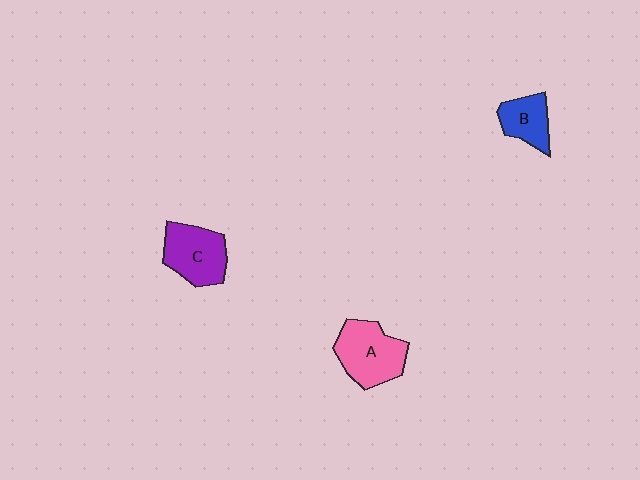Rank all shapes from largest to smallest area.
From largest to smallest: A (pink), C (purple), B (blue).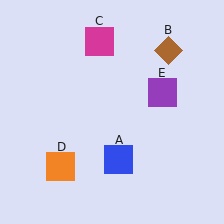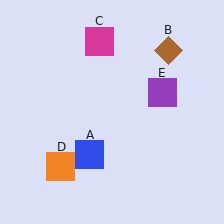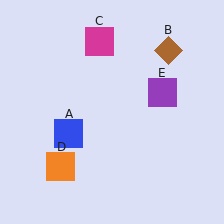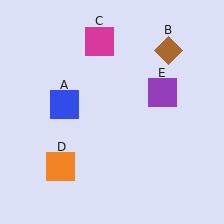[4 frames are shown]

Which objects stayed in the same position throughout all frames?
Brown diamond (object B) and magenta square (object C) and orange square (object D) and purple square (object E) remained stationary.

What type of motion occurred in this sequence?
The blue square (object A) rotated clockwise around the center of the scene.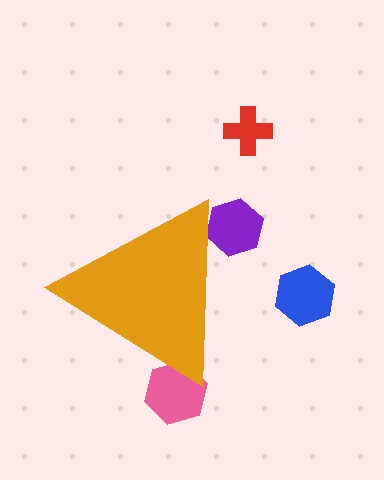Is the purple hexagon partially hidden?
Yes, the purple hexagon is partially hidden behind the orange triangle.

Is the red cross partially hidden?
No, the red cross is fully visible.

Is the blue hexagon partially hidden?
No, the blue hexagon is fully visible.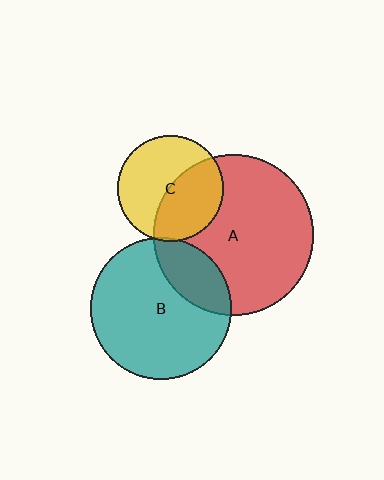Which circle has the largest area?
Circle A (red).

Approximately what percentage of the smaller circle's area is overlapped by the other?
Approximately 45%.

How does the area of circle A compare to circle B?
Approximately 1.3 times.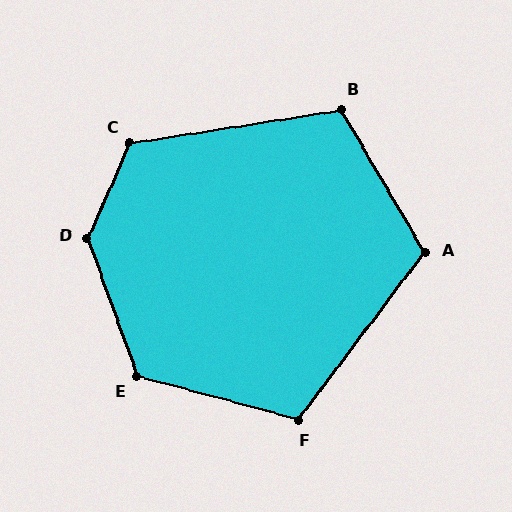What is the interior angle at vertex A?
Approximately 112 degrees (obtuse).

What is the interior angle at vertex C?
Approximately 123 degrees (obtuse).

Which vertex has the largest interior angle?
D, at approximately 136 degrees.